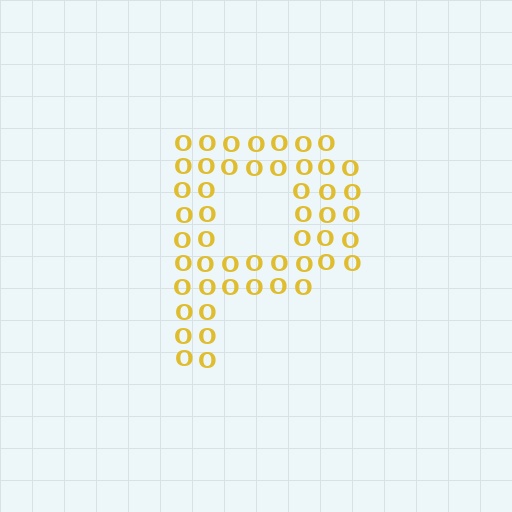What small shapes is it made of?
It is made of small letter O's.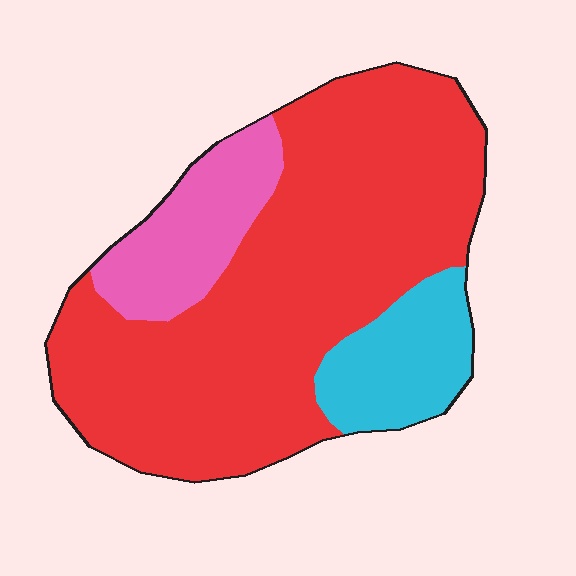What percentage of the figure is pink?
Pink covers around 15% of the figure.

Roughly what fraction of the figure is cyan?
Cyan takes up about one eighth (1/8) of the figure.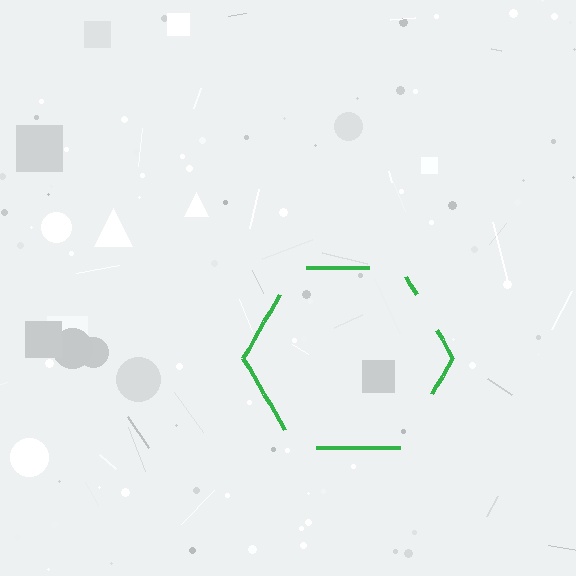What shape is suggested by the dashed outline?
The dashed outline suggests a hexagon.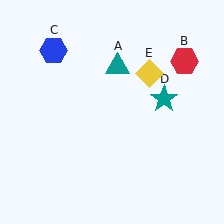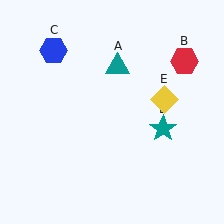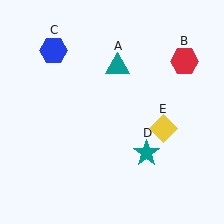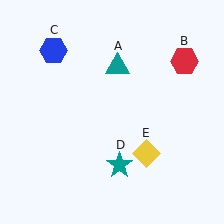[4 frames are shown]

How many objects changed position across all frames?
2 objects changed position: teal star (object D), yellow diamond (object E).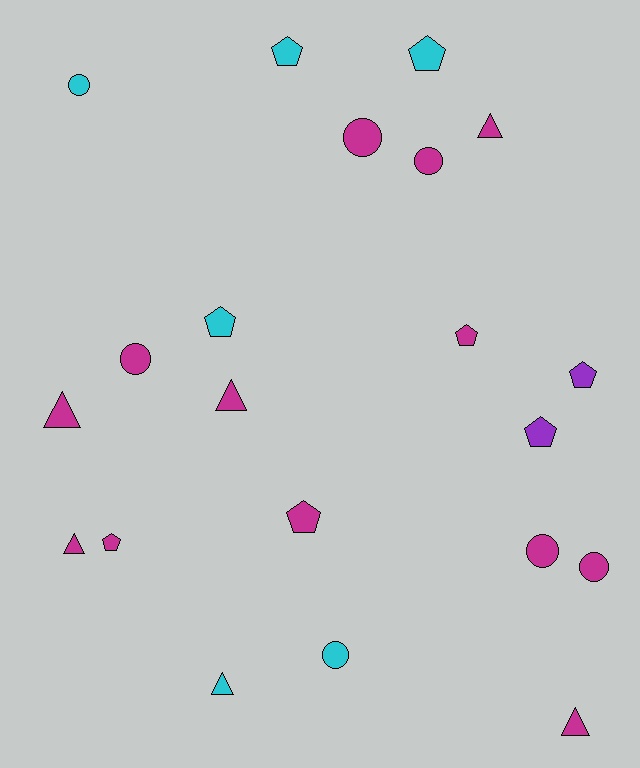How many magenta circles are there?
There are 5 magenta circles.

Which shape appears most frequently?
Pentagon, with 8 objects.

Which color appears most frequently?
Magenta, with 13 objects.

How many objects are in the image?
There are 21 objects.